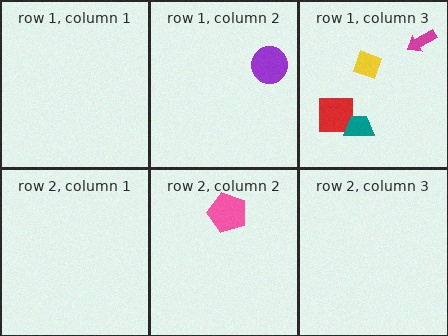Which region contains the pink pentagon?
The row 2, column 2 region.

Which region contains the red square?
The row 1, column 3 region.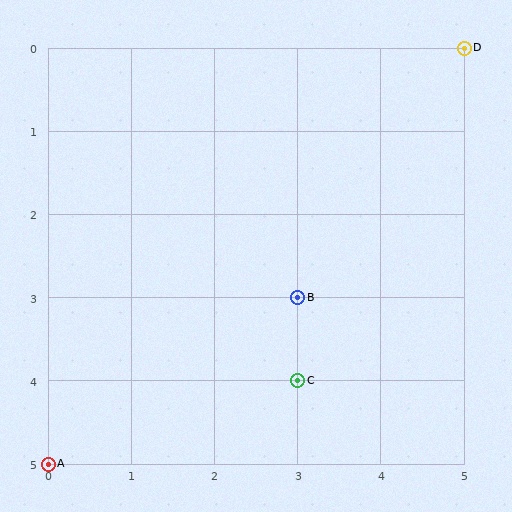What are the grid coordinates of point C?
Point C is at grid coordinates (3, 4).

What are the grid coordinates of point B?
Point B is at grid coordinates (3, 3).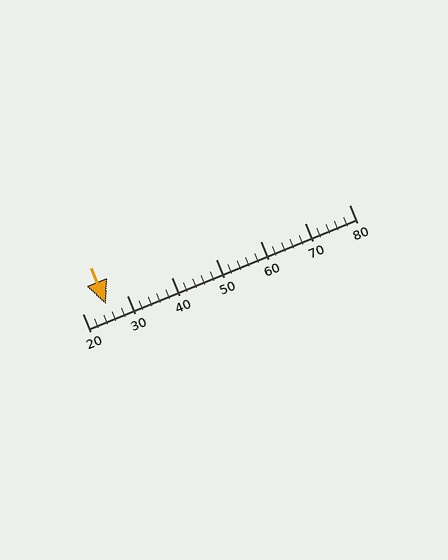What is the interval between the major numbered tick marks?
The major tick marks are spaced 10 units apart.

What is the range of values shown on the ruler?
The ruler shows values from 20 to 80.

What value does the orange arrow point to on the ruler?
The orange arrow points to approximately 25.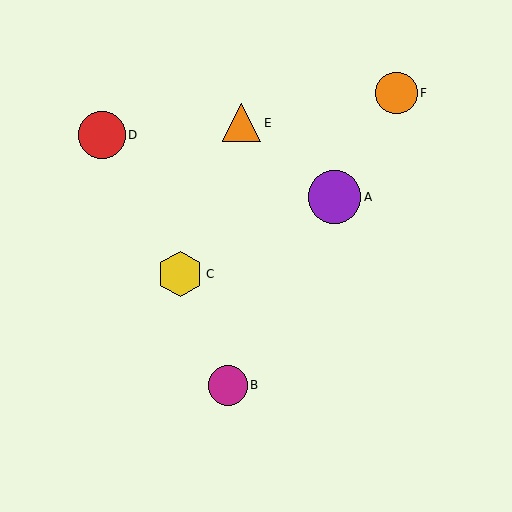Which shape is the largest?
The purple circle (labeled A) is the largest.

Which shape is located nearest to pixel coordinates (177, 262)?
The yellow hexagon (labeled C) at (180, 274) is nearest to that location.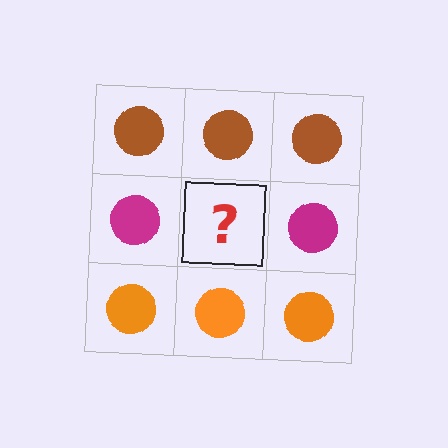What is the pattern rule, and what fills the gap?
The rule is that each row has a consistent color. The gap should be filled with a magenta circle.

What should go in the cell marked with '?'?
The missing cell should contain a magenta circle.